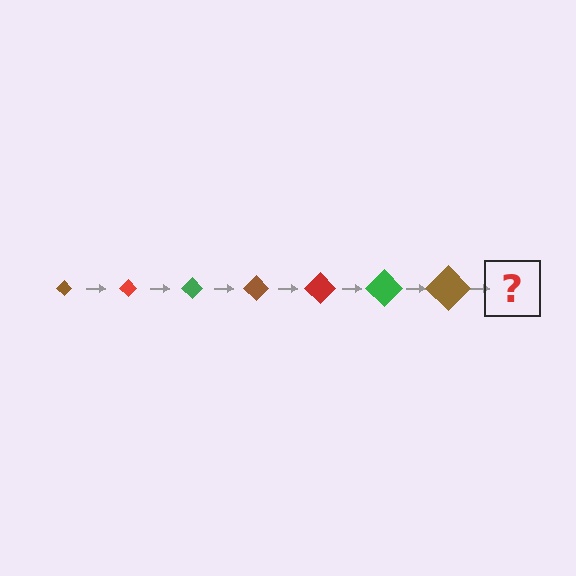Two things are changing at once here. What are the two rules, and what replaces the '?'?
The two rules are that the diamond grows larger each step and the color cycles through brown, red, and green. The '?' should be a red diamond, larger than the previous one.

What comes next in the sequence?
The next element should be a red diamond, larger than the previous one.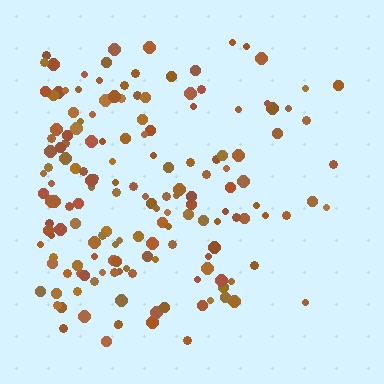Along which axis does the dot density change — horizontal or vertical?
Horizontal.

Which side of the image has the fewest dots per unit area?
The right.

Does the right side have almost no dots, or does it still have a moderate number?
Still a moderate number, just noticeably fewer than the left.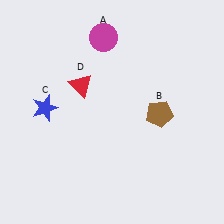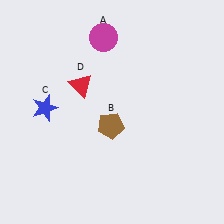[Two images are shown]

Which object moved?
The brown pentagon (B) moved left.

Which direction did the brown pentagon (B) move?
The brown pentagon (B) moved left.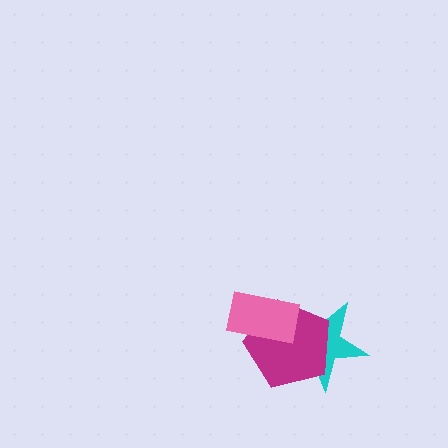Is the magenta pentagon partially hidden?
Yes, it is partially covered by another shape.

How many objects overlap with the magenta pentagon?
2 objects overlap with the magenta pentagon.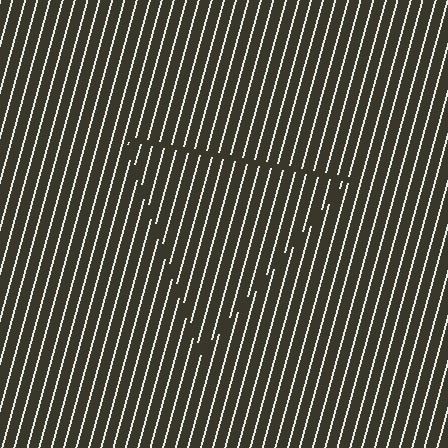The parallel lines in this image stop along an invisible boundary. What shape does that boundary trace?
An illusory triangle. The interior of the shape contains the same grating, shifted by half a period — the contour is defined by the phase discontinuity where line-ends from the inner and outer gratings abut.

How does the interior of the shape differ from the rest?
The interior of the shape contains the same grating, shifted by half a period — the contour is defined by the phase discontinuity where line-ends from the inner and outer gratings abut.